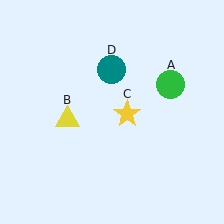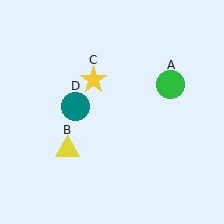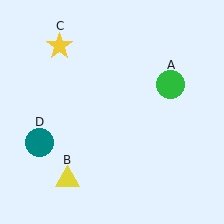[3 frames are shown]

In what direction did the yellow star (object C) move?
The yellow star (object C) moved up and to the left.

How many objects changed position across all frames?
3 objects changed position: yellow triangle (object B), yellow star (object C), teal circle (object D).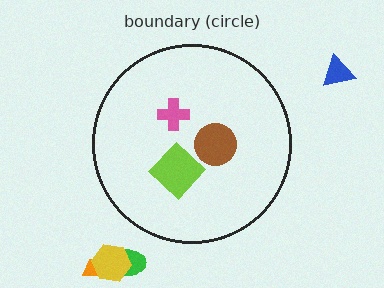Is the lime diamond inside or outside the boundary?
Inside.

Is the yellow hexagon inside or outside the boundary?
Outside.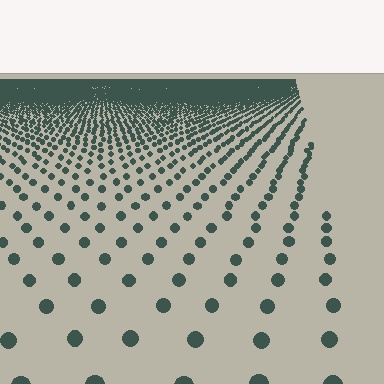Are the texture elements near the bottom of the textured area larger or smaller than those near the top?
Larger. Near the bottom, elements are closer to the viewer and appear at a bigger on-screen size.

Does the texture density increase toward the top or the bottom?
Density increases toward the top.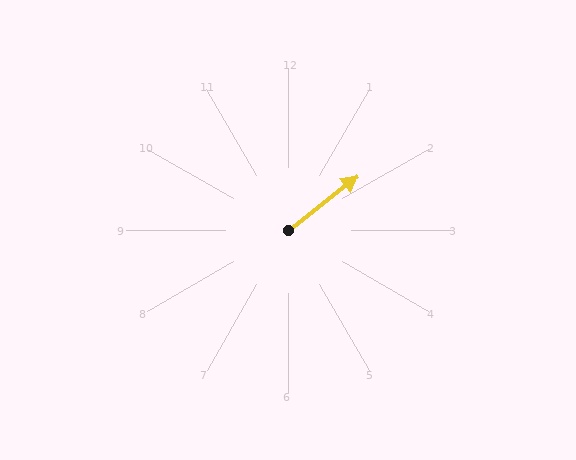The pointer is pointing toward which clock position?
Roughly 2 o'clock.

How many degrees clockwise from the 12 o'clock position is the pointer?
Approximately 52 degrees.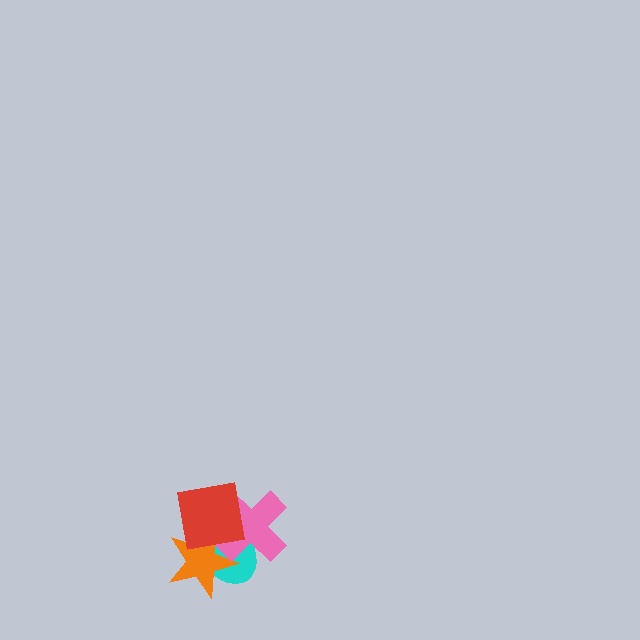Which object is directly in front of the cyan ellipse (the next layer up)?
The orange star is directly in front of the cyan ellipse.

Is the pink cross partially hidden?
Yes, it is partially covered by another shape.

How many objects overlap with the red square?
3 objects overlap with the red square.